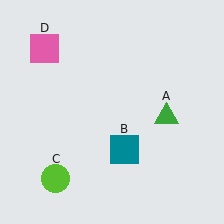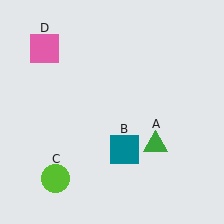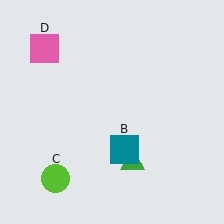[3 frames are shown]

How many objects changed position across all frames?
1 object changed position: green triangle (object A).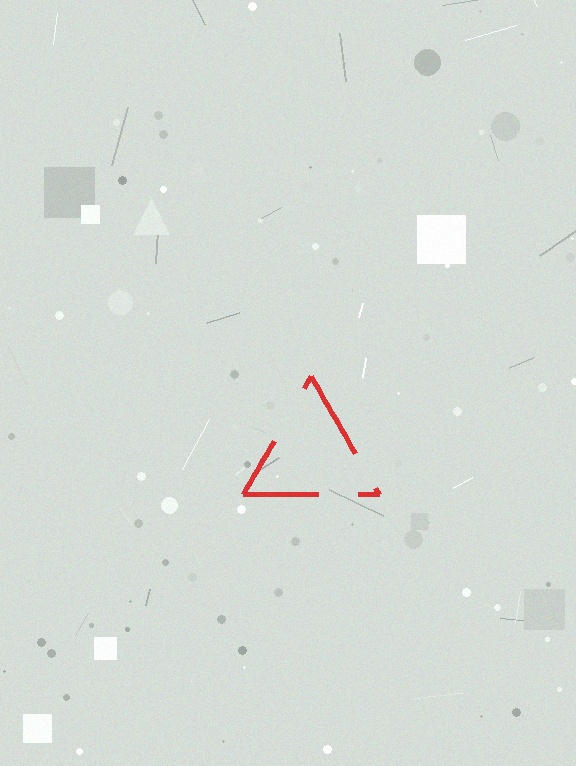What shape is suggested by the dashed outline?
The dashed outline suggests a triangle.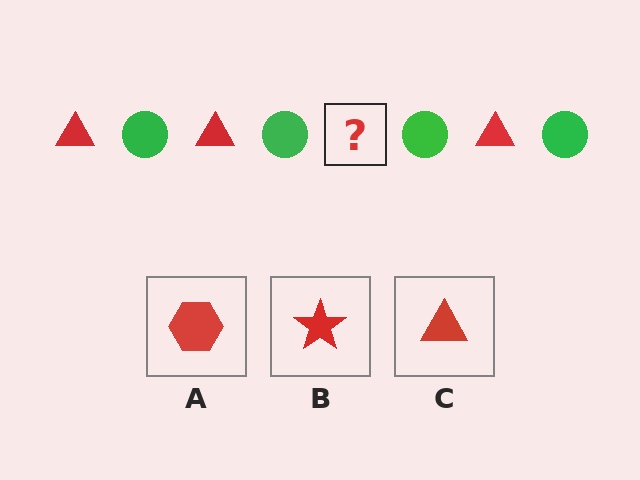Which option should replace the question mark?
Option C.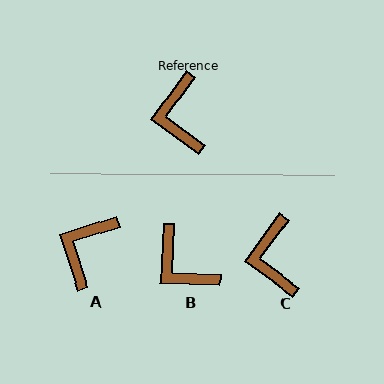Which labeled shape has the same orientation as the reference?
C.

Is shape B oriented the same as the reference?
No, it is off by about 34 degrees.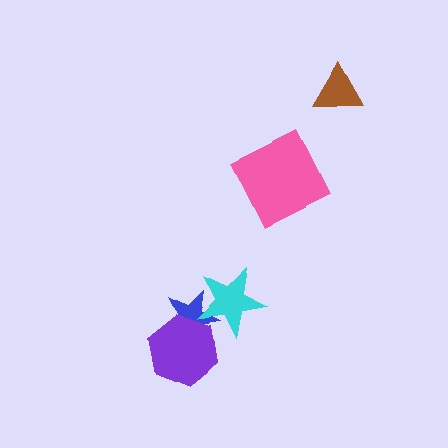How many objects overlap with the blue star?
2 objects overlap with the blue star.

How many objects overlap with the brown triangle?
0 objects overlap with the brown triangle.